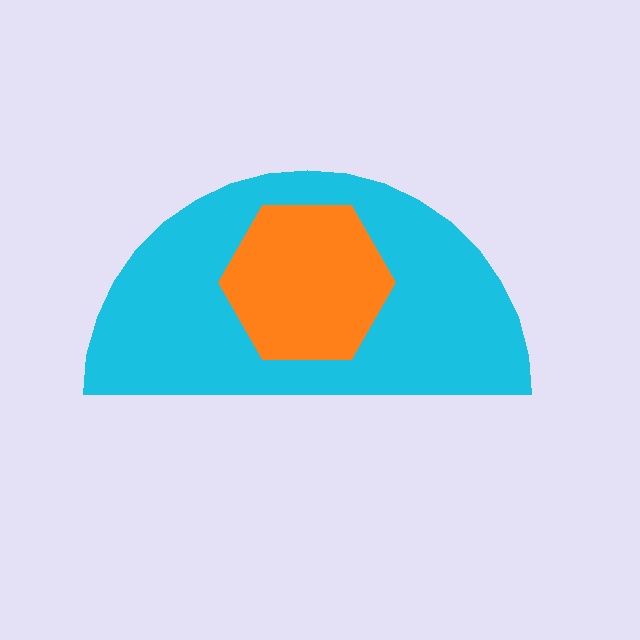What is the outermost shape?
The cyan semicircle.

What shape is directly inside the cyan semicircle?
The orange hexagon.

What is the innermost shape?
The orange hexagon.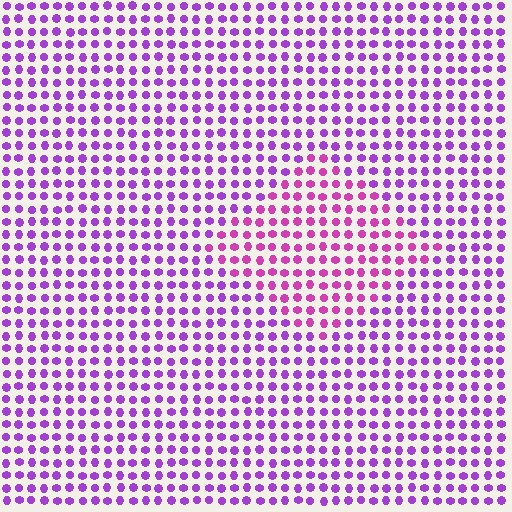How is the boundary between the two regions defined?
The boundary is defined purely by a slight shift in hue (about 31 degrees). Spacing, size, and orientation are identical on both sides.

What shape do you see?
I see a diamond.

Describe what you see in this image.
The image is filled with small purple elements in a uniform arrangement. A diamond-shaped region is visible where the elements are tinted to a slightly different hue, forming a subtle color boundary.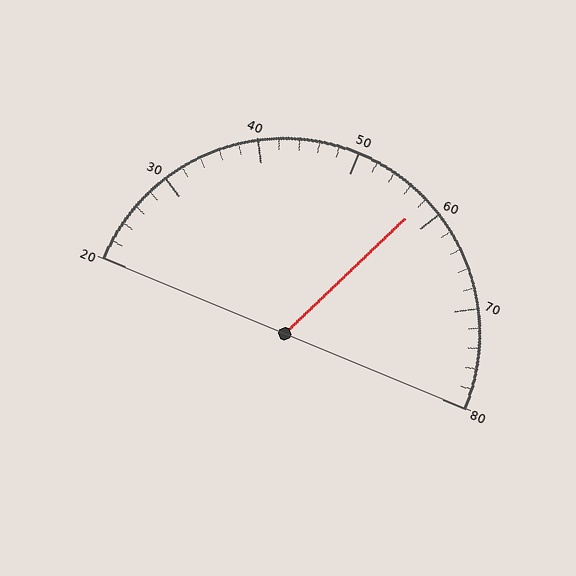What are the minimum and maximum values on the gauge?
The gauge ranges from 20 to 80.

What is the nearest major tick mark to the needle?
The nearest major tick mark is 60.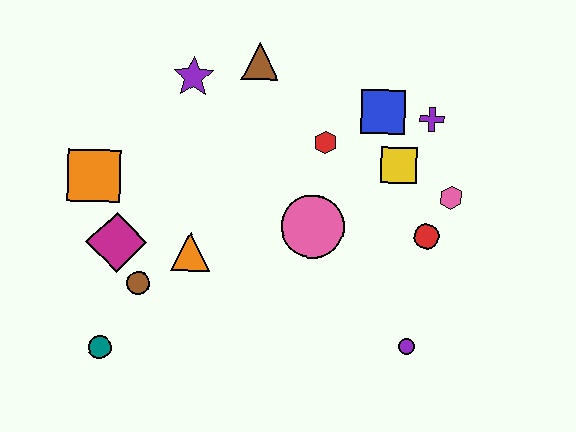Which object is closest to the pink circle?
The red hexagon is closest to the pink circle.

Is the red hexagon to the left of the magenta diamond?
No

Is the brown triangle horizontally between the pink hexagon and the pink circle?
No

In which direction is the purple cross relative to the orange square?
The purple cross is to the right of the orange square.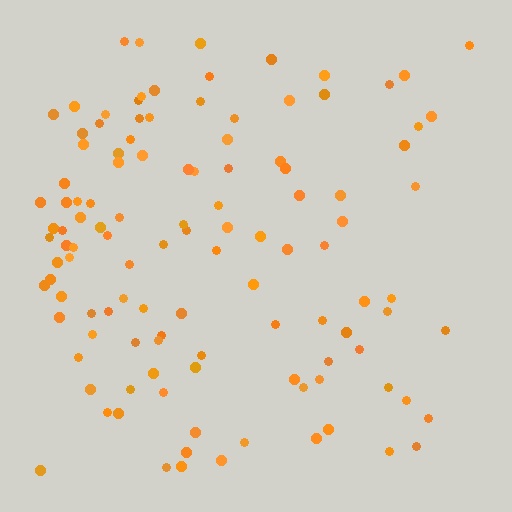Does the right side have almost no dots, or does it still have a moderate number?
Still a moderate number, just noticeably fewer than the left.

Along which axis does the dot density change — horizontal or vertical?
Horizontal.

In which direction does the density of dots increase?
From right to left, with the left side densest.